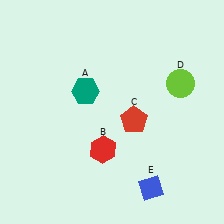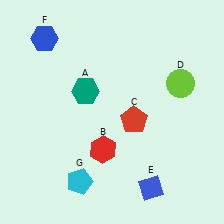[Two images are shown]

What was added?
A blue hexagon (F), a cyan pentagon (G) were added in Image 2.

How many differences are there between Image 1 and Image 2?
There are 2 differences between the two images.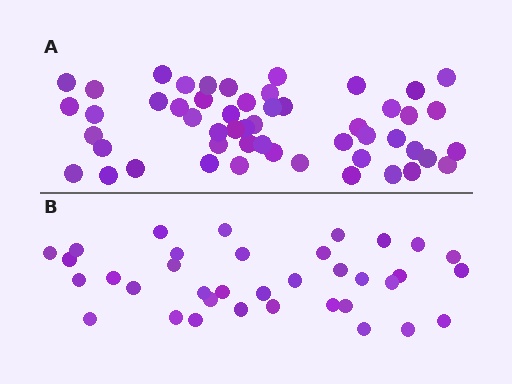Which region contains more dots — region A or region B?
Region A (the top region) has more dots.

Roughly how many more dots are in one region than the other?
Region A has approximately 15 more dots than region B.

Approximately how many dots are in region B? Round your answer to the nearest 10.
About 40 dots. (The exact count is 36, which rounds to 40.)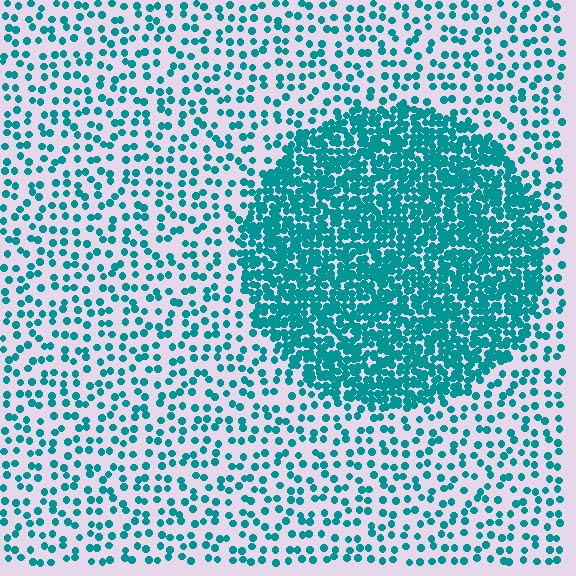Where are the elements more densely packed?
The elements are more densely packed inside the circle boundary.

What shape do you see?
I see a circle.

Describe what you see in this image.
The image contains small teal elements arranged at two different densities. A circle-shaped region is visible where the elements are more densely packed than the surrounding area.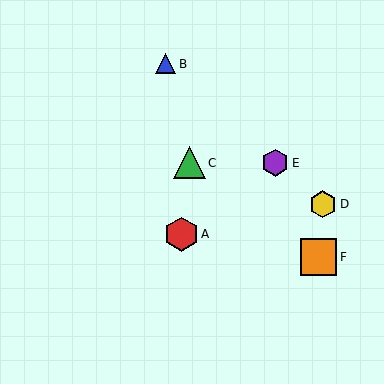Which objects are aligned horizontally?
Objects C, E are aligned horizontally.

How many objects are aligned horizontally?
2 objects (C, E) are aligned horizontally.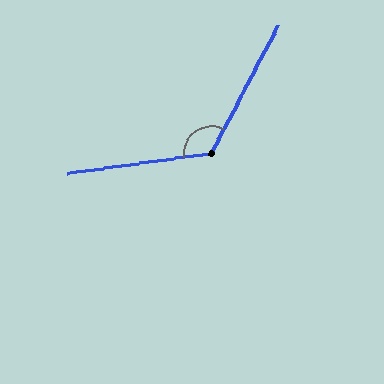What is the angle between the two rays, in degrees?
Approximately 126 degrees.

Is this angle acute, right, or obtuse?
It is obtuse.